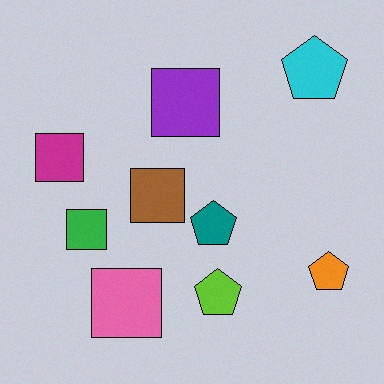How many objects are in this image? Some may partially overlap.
There are 9 objects.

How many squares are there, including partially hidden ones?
There are 5 squares.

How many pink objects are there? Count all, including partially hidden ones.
There is 1 pink object.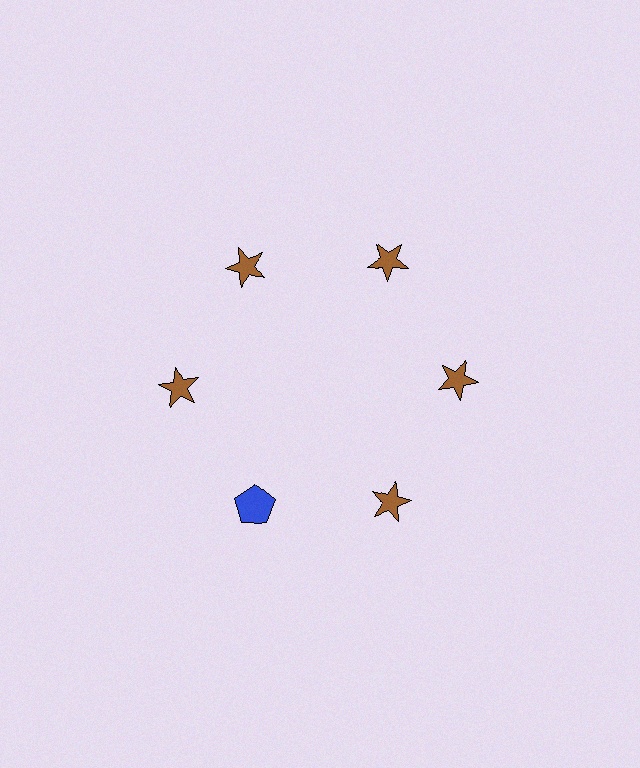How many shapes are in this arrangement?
There are 6 shapes arranged in a ring pattern.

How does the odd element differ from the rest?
It differs in both color (blue instead of brown) and shape (pentagon instead of star).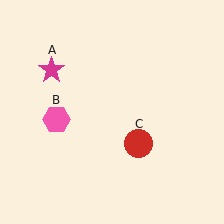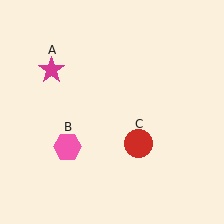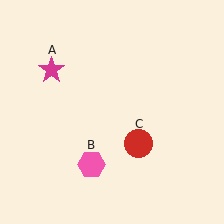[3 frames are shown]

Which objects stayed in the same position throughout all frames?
Magenta star (object A) and red circle (object C) remained stationary.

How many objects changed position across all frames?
1 object changed position: pink hexagon (object B).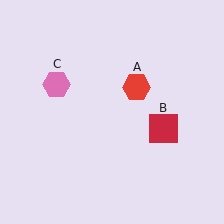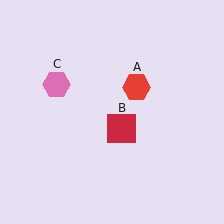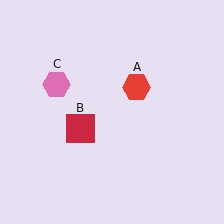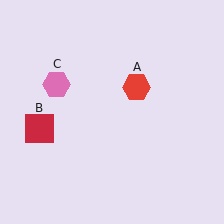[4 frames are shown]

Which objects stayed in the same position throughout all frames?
Red hexagon (object A) and pink hexagon (object C) remained stationary.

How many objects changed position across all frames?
1 object changed position: red square (object B).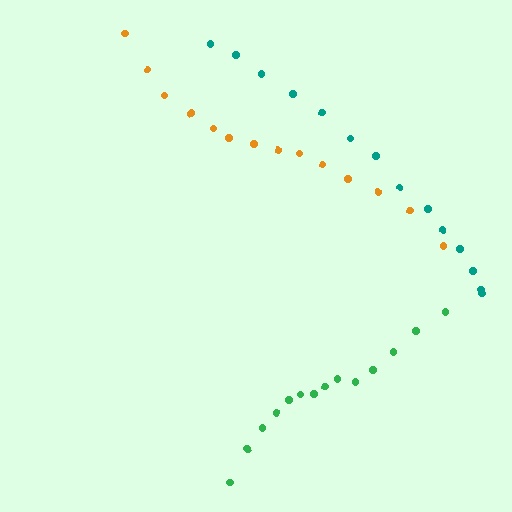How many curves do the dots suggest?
There are 3 distinct paths.